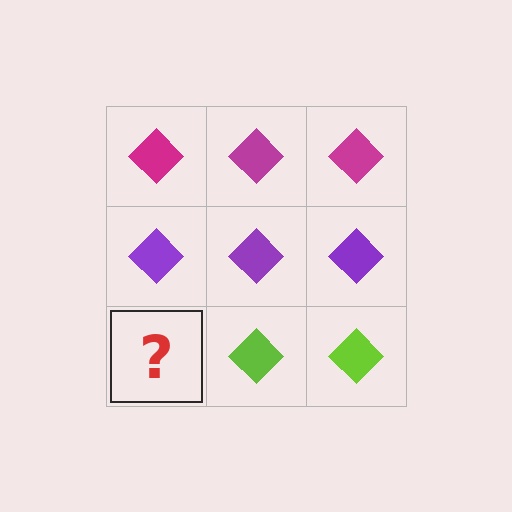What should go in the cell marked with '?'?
The missing cell should contain a lime diamond.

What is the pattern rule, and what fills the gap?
The rule is that each row has a consistent color. The gap should be filled with a lime diamond.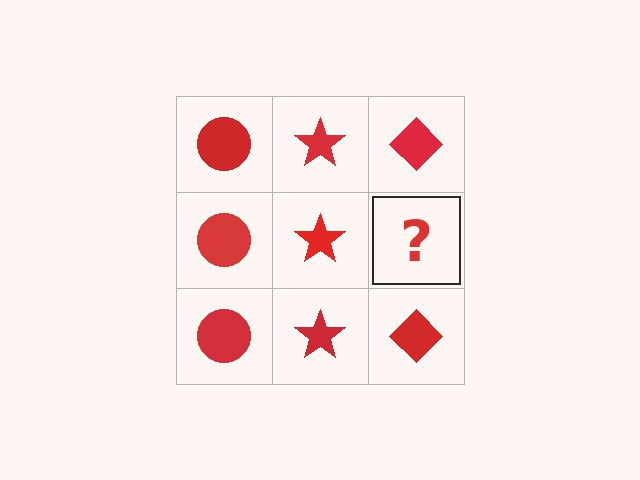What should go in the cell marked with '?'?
The missing cell should contain a red diamond.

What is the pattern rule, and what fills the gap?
The rule is that each column has a consistent shape. The gap should be filled with a red diamond.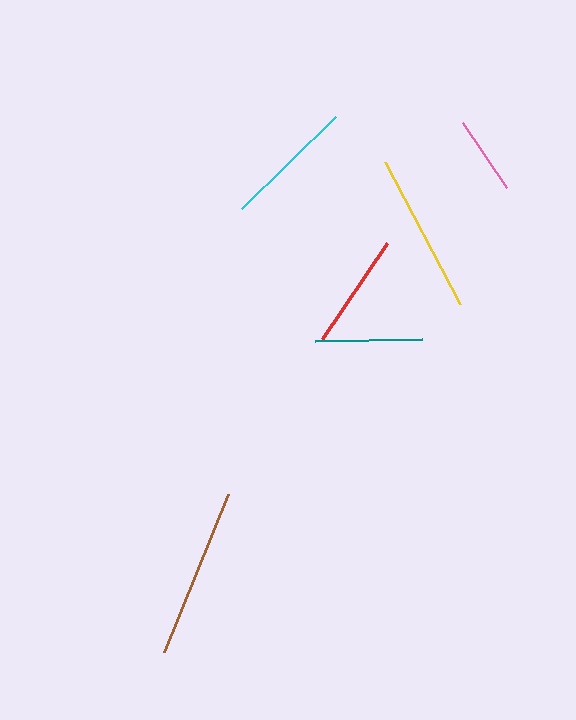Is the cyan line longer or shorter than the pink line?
The cyan line is longer than the pink line.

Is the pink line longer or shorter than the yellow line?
The yellow line is longer than the pink line.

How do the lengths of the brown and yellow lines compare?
The brown and yellow lines are approximately the same length.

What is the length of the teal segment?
The teal segment is approximately 107 pixels long.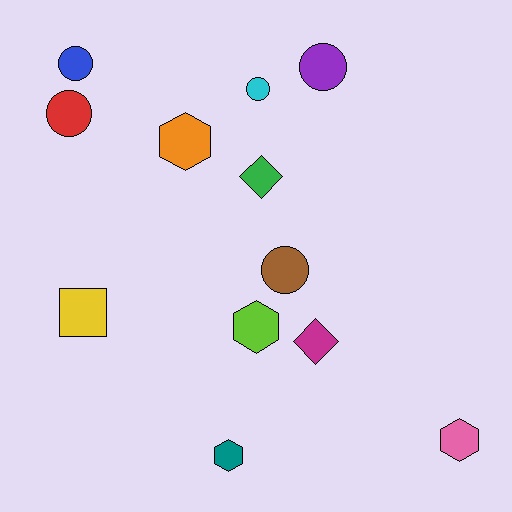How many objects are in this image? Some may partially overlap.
There are 12 objects.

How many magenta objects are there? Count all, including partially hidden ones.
There is 1 magenta object.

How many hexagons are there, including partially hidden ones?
There are 4 hexagons.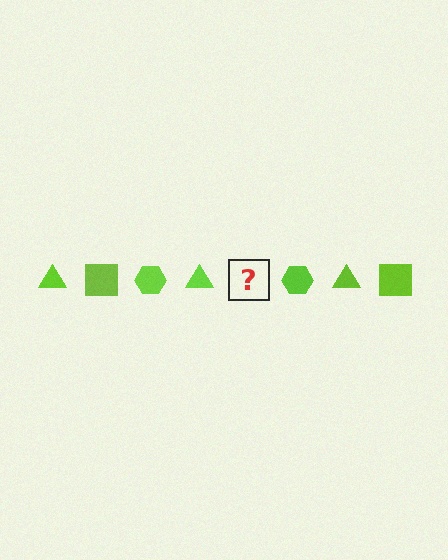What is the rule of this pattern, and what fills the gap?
The rule is that the pattern cycles through triangle, square, hexagon shapes in lime. The gap should be filled with a lime square.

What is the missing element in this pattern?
The missing element is a lime square.